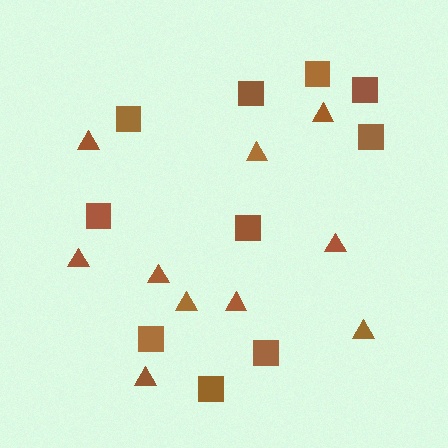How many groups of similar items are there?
There are 2 groups: one group of triangles (10) and one group of squares (10).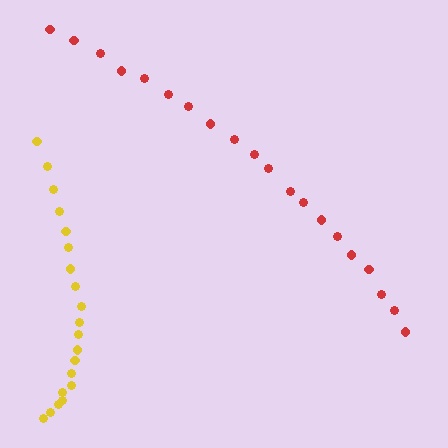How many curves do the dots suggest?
There are 2 distinct paths.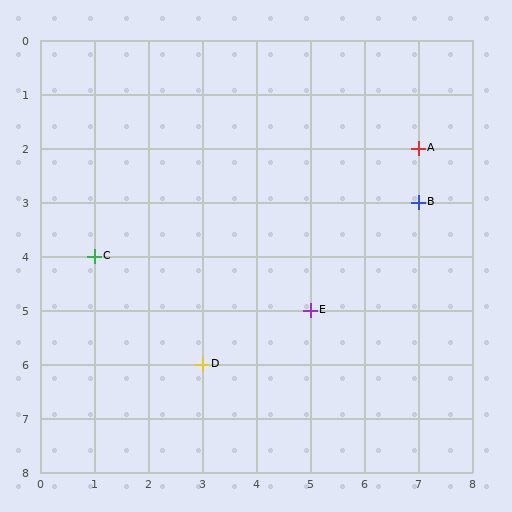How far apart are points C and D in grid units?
Points C and D are 2 columns and 2 rows apart (about 2.8 grid units diagonally).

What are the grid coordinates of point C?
Point C is at grid coordinates (1, 4).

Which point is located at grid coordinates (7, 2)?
Point A is at (7, 2).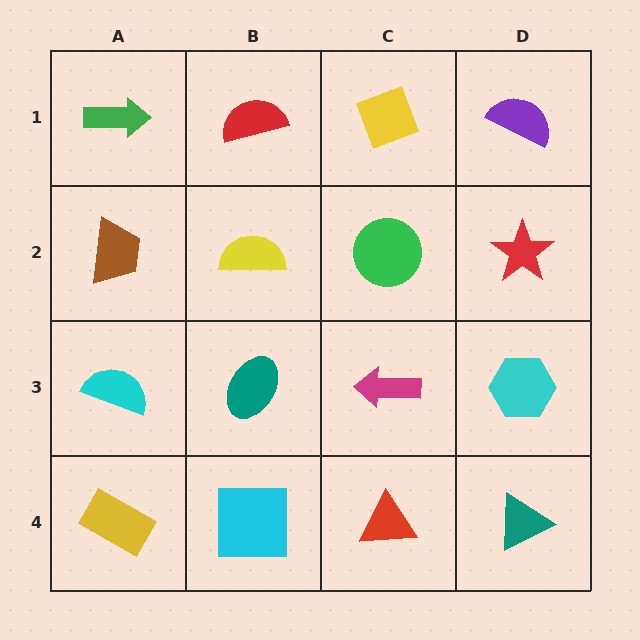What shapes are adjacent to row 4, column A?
A cyan semicircle (row 3, column A), a cyan square (row 4, column B).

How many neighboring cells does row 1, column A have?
2.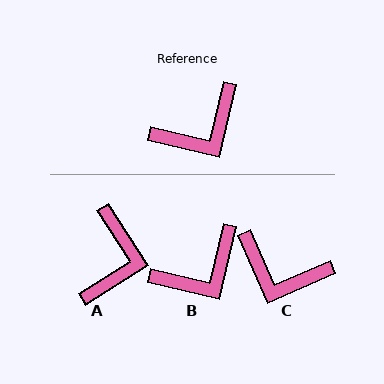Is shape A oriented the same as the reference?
No, it is off by about 46 degrees.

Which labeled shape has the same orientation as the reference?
B.